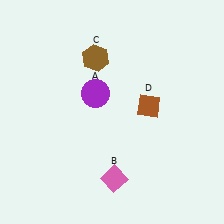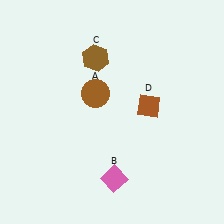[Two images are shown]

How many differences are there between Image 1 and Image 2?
There is 1 difference between the two images.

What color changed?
The circle (A) changed from purple in Image 1 to brown in Image 2.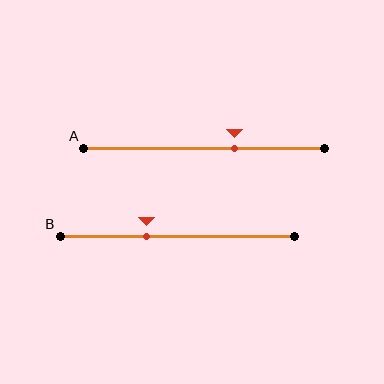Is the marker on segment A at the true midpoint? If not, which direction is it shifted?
No, the marker on segment A is shifted to the right by about 13% of the segment length.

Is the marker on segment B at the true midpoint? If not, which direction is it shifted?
No, the marker on segment B is shifted to the left by about 13% of the segment length.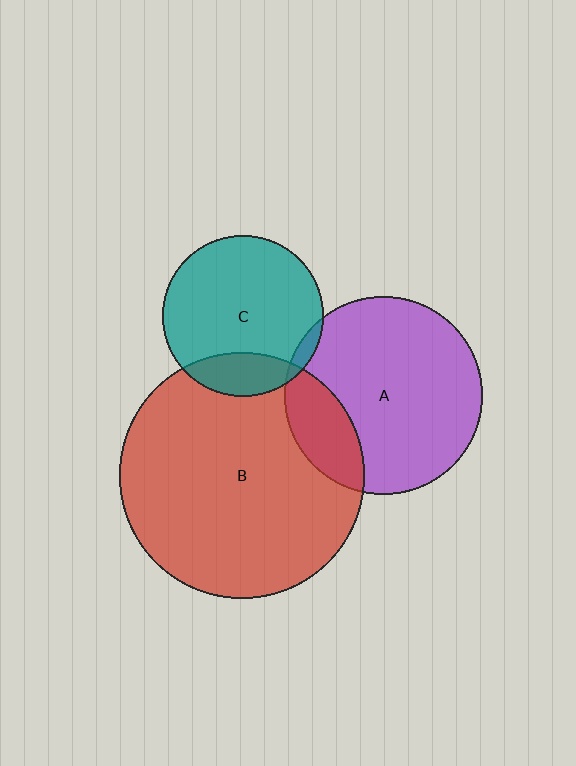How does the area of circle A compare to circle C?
Approximately 1.5 times.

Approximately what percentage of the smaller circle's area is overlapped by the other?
Approximately 20%.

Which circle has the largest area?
Circle B (red).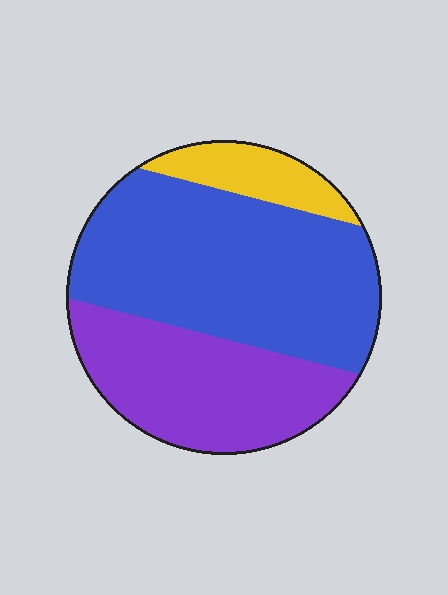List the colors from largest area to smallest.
From largest to smallest: blue, purple, yellow.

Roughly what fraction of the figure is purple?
Purple takes up between a third and a half of the figure.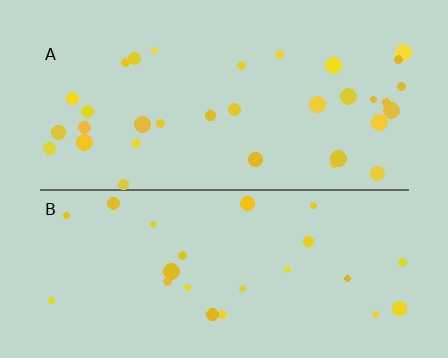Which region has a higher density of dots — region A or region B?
A (the top).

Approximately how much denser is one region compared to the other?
Approximately 1.4× — region A over region B.